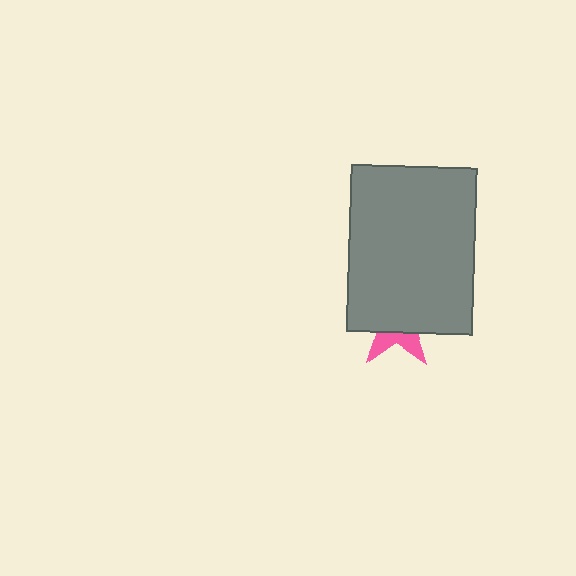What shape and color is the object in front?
The object in front is a gray rectangle.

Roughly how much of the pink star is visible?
A small part of it is visible (roughly 32%).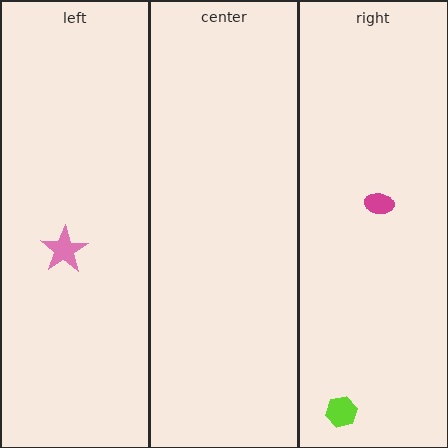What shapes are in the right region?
The magenta ellipse, the lime hexagon.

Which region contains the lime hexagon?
The right region.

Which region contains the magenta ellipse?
The right region.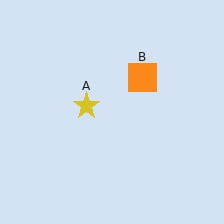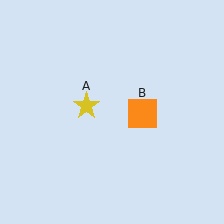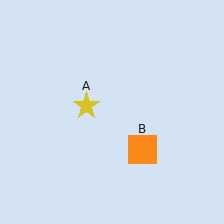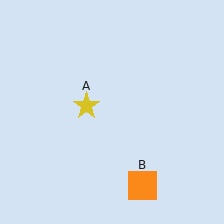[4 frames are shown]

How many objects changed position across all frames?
1 object changed position: orange square (object B).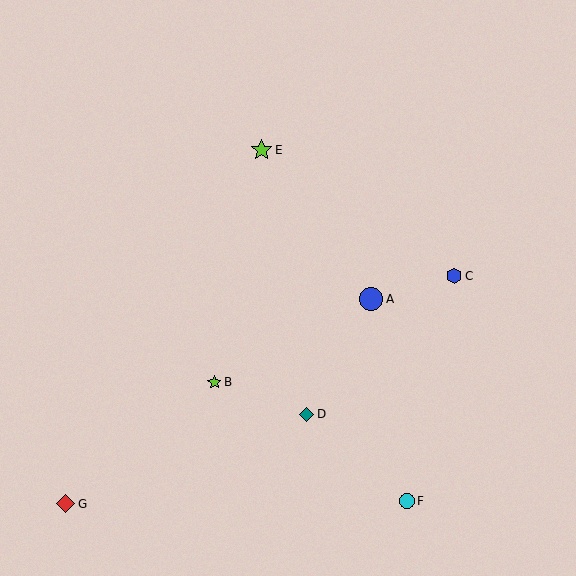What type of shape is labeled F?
Shape F is a cyan circle.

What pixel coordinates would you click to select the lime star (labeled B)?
Click at (214, 382) to select the lime star B.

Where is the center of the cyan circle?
The center of the cyan circle is at (407, 501).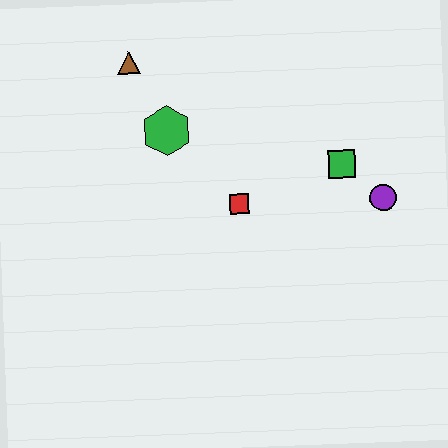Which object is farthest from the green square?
The brown triangle is farthest from the green square.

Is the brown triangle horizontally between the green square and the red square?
No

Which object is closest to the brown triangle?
The green hexagon is closest to the brown triangle.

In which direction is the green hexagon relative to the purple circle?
The green hexagon is to the left of the purple circle.